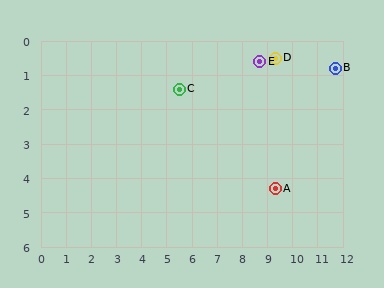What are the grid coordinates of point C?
Point C is at approximately (5.5, 1.4).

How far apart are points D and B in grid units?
Points D and B are about 2.4 grid units apart.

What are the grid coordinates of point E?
Point E is at approximately (8.7, 0.6).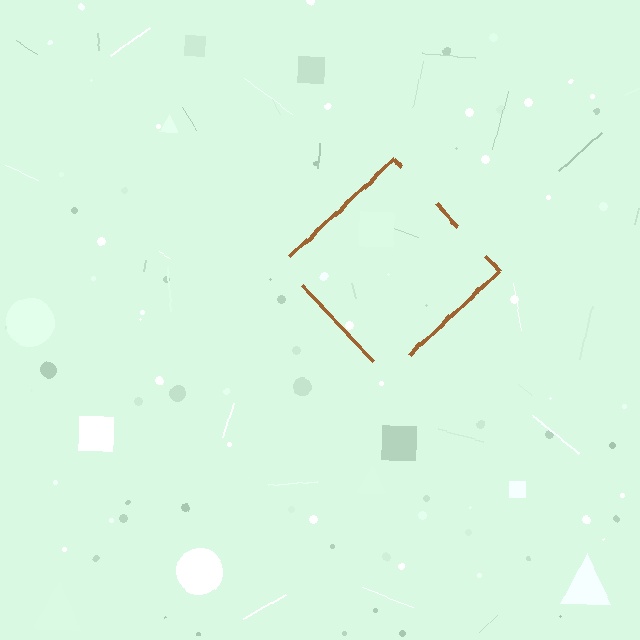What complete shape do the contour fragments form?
The contour fragments form a diamond.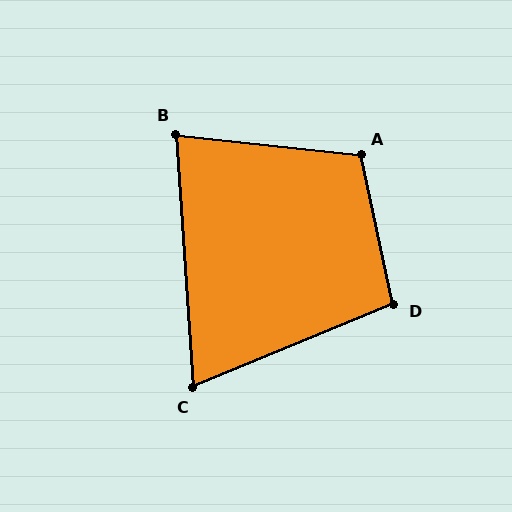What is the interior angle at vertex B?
Approximately 80 degrees (acute).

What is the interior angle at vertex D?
Approximately 100 degrees (obtuse).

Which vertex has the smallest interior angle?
C, at approximately 72 degrees.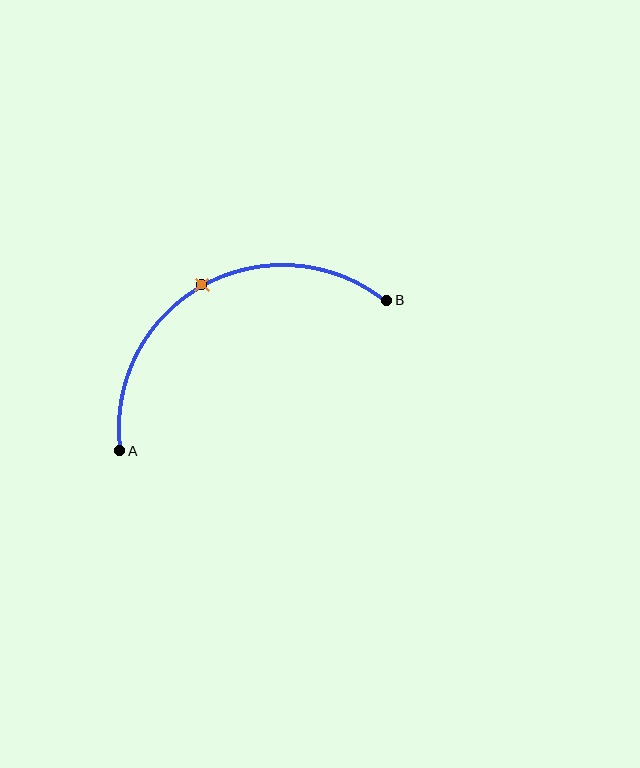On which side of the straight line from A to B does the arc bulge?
The arc bulges above the straight line connecting A and B.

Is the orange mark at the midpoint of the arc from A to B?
Yes. The orange mark lies on the arc at equal arc-length from both A and B — it is the arc midpoint.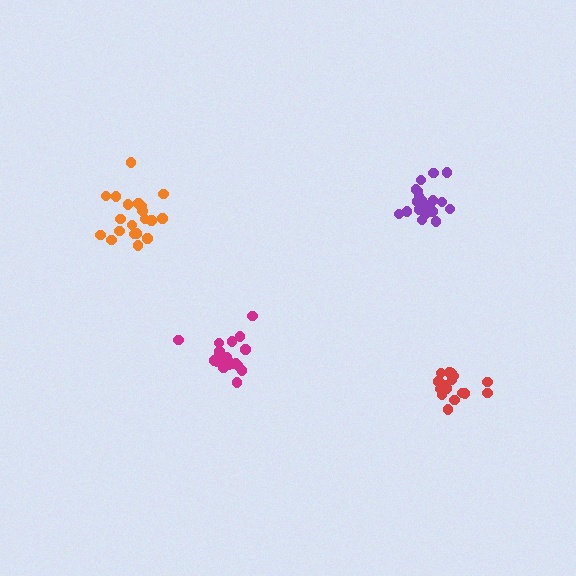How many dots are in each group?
Group 1: 20 dots, Group 2: 20 dots, Group 3: 19 dots, Group 4: 19 dots (78 total).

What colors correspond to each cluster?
The clusters are colored: magenta, orange, red, purple.